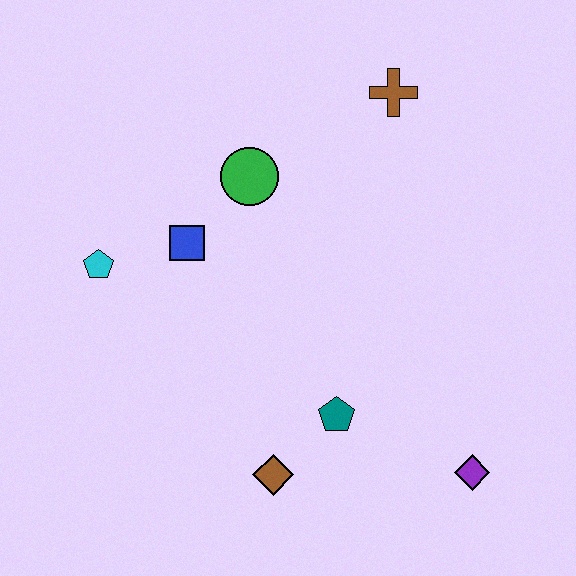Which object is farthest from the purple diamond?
The cyan pentagon is farthest from the purple diamond.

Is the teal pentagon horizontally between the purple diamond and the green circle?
Yes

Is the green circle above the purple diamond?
Yes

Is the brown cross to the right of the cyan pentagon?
Yes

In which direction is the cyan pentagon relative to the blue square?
The cyan pentagon is to the left of the blue square.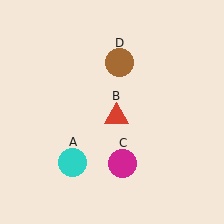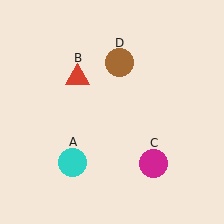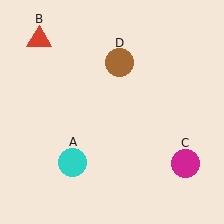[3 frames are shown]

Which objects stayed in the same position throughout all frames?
Cyan circle (object A) and brown circle (object D) remained stationary.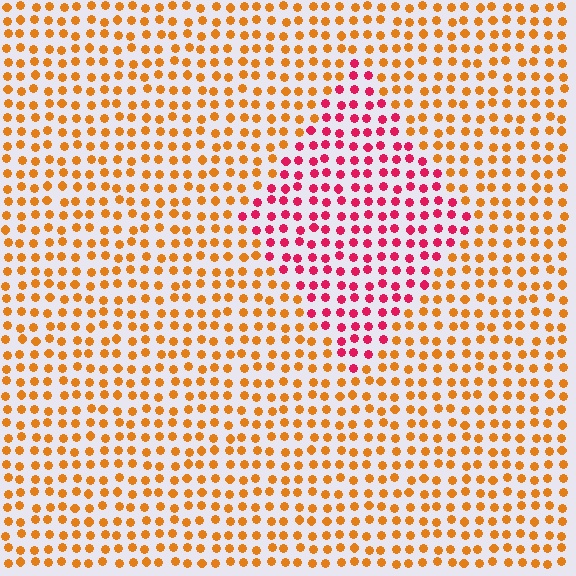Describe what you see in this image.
The image is filled with small orange elements in a uniform arrangement. A diamond-shaped region is visible where the elements are tinted to a slightly different hue, forming a subtle color boundary.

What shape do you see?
I see a diamond.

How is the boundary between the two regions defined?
The boundary is defined purely by a slight shift in hue (about 50 degrees). Spacing, size, and orientation are identical on both sides.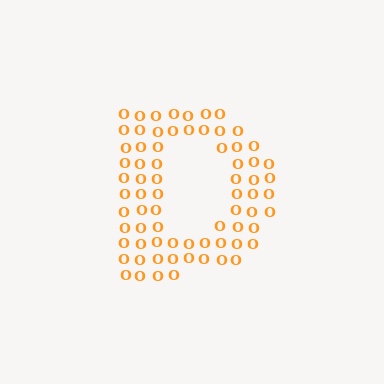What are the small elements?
The small elements are letter O's.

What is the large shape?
The large shape is the letter D.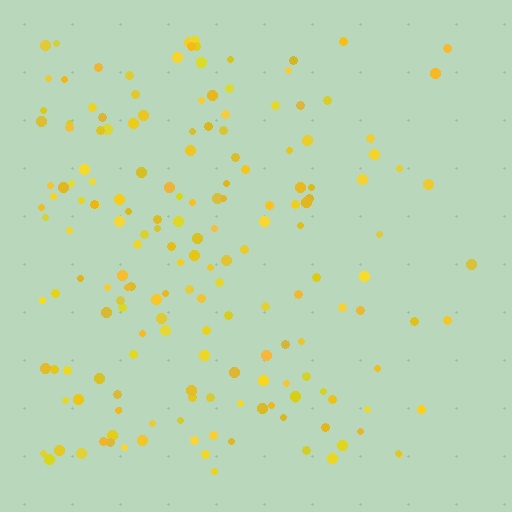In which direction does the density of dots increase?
From right to left, with the left side densest.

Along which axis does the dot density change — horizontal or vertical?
Horizontal.